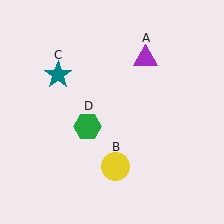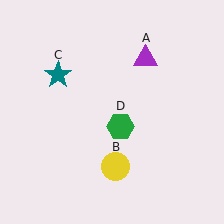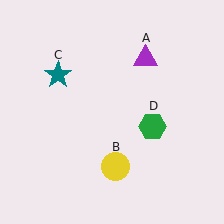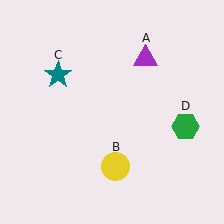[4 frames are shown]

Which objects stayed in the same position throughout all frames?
Purple triangle (object A) and yellow circle (object B) and teal star (object C) remained stationary.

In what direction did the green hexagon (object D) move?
The green hexagon (object D) moved right.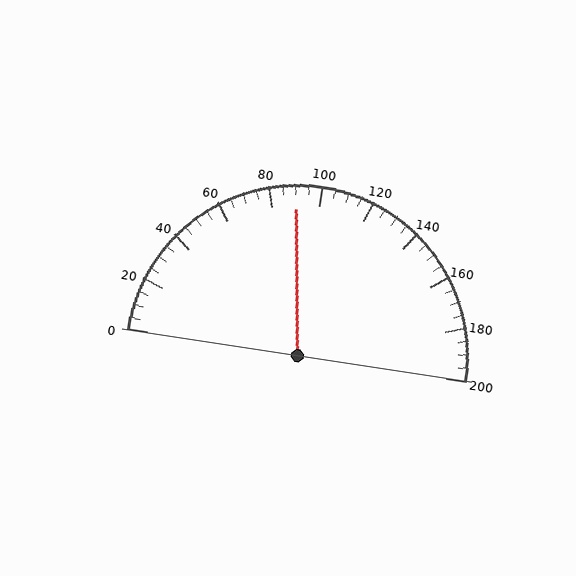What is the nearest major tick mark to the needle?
The nearest major tick mark is 80.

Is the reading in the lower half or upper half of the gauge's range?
The reading is in the lower half of the range (0 to 200).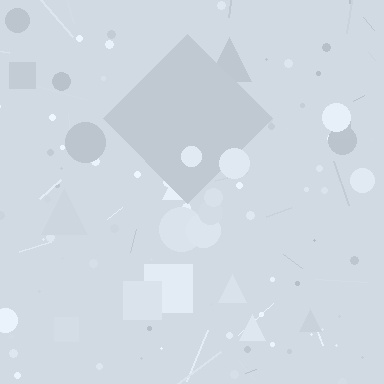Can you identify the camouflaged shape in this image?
The camouflaged shape is a diamond.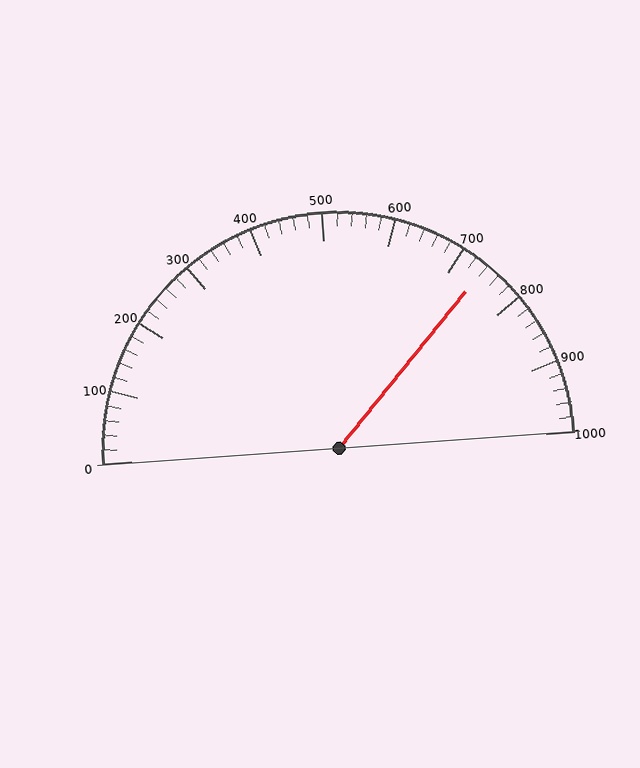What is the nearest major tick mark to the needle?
The nearest major tick mark is 700.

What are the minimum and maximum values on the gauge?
The gauge ranges from 0 to 1000.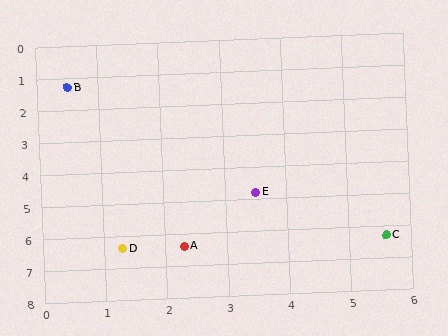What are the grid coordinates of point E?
Point E is at approximately (3.5, 4.8).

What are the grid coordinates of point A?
Point A is at approximately (2.3, 6.4).